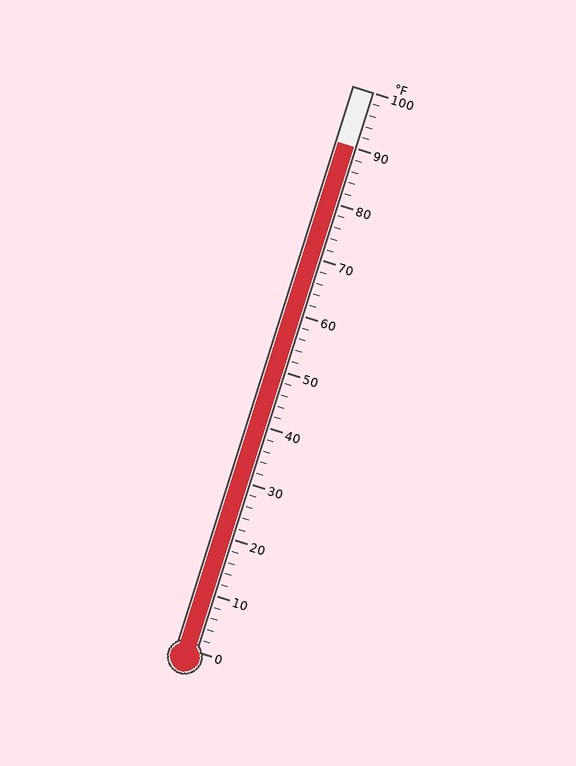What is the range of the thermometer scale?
The thermometer scale ranges from 0°F to 100°F.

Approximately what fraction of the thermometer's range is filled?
The thermometer is filled to approximately 90% of its range.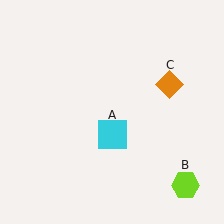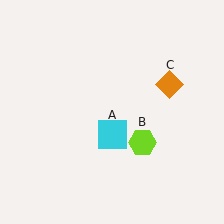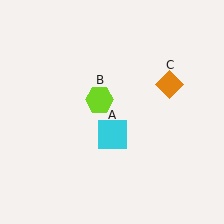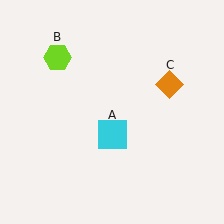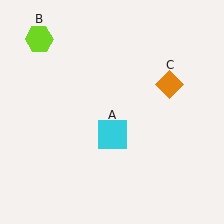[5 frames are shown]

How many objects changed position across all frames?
1 object changed position: lime hexagon (object B).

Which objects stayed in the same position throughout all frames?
Cyan square (object A) and orange diamond (object C) remained stationary.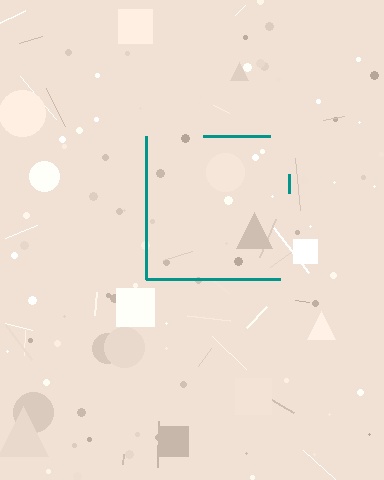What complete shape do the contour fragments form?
The contour fragments form a square.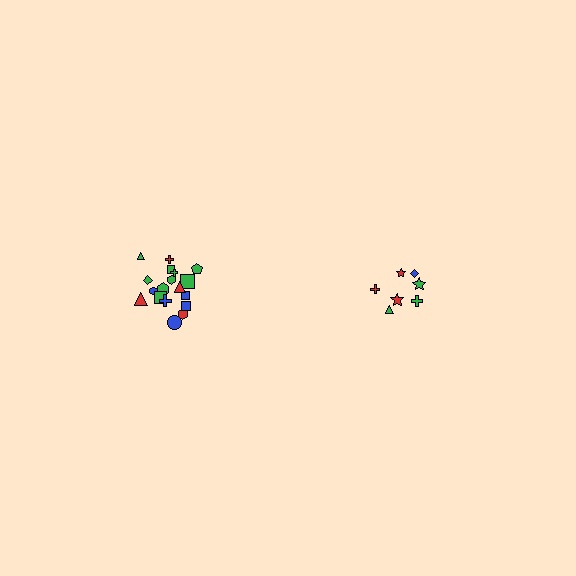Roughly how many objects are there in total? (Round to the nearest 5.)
Roughly 25 objects in total.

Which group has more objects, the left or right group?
The left group.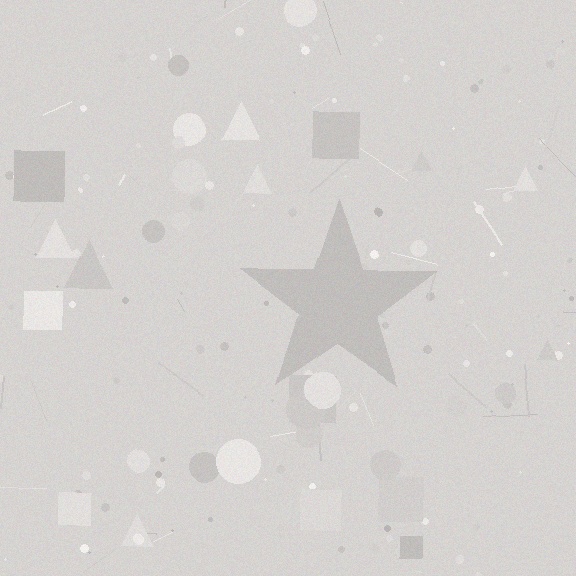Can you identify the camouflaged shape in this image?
The camouflaged shape is a star.